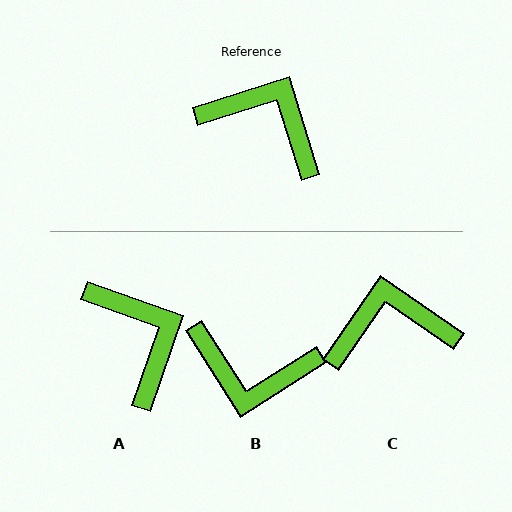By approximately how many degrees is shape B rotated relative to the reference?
Approximately 165 degrees clockwise.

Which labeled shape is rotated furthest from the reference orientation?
B, about 165 degrees away.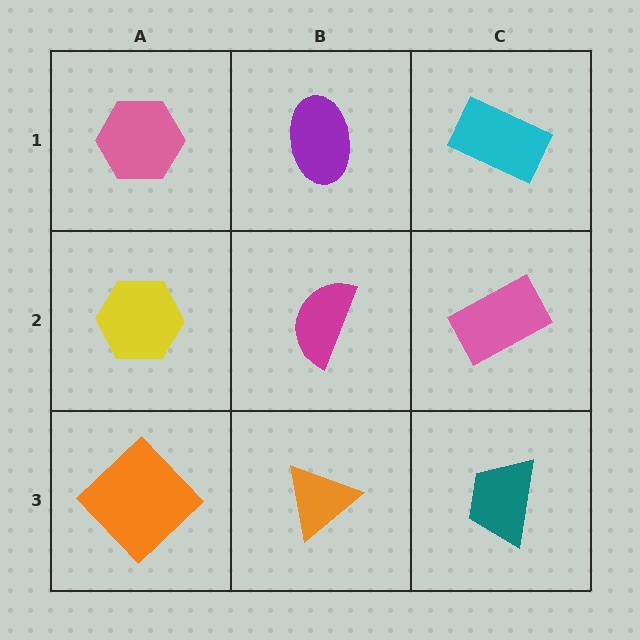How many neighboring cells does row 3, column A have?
2.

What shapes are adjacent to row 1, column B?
A magenta semicircle (row 2, column B), a pink hexagon (row 1, column A), a cyan rectangle (row 1, column C).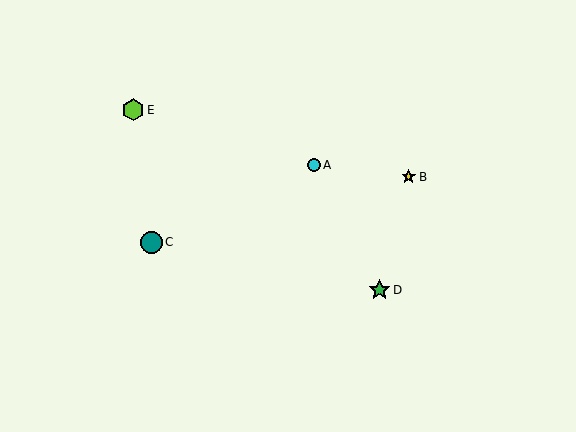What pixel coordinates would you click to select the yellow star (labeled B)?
Click at (409, 177) to select the yellow star B.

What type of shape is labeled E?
Shape E is a lime hexagon.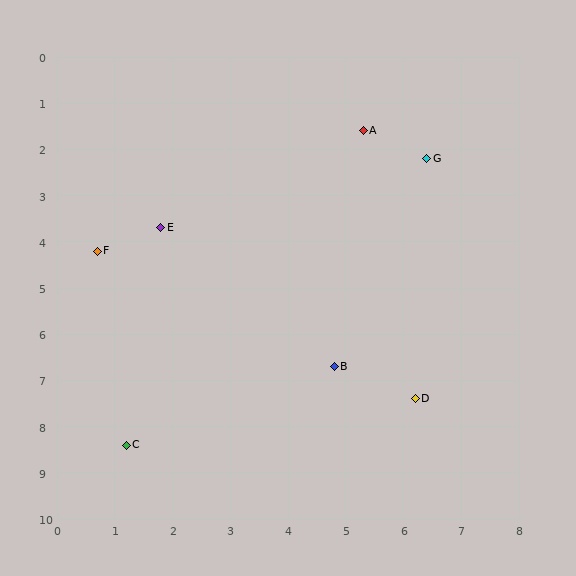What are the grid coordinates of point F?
Point F is at approximately (0.7, 4.2).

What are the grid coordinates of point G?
Point G is at approximately (6.4, 2.2).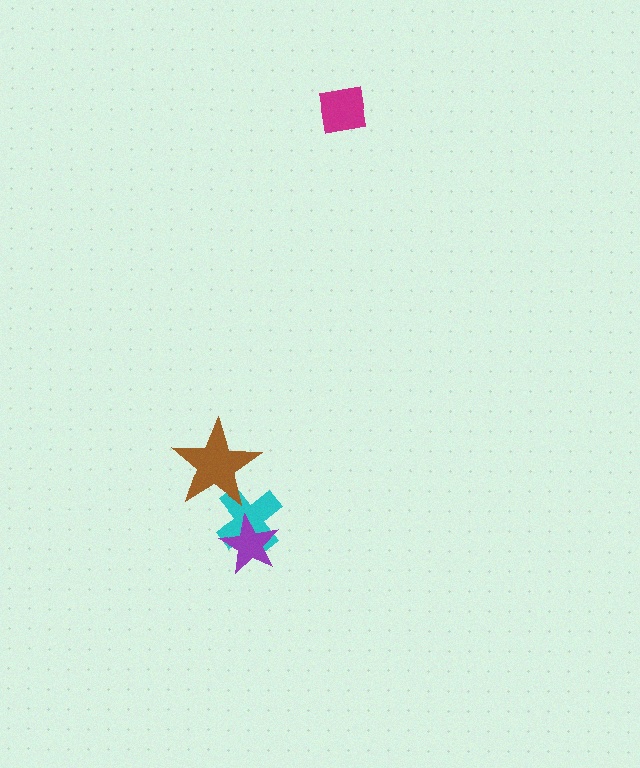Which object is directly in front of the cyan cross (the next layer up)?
The brown star is directly in front of the cyan cross.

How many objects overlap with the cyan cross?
2 objects overlap with the cyan cross.